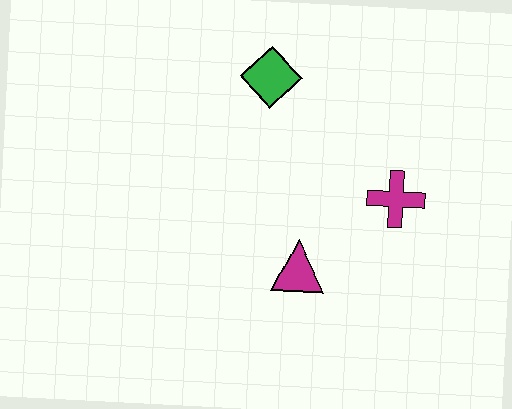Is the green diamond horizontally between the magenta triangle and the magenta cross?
No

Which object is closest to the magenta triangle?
The magenta cross is closest to the magenta triangle.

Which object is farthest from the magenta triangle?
The green diamond is farthest from the magenta triangle.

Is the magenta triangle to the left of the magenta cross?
Yes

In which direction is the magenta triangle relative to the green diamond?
The magenta triangle is below the green diamond.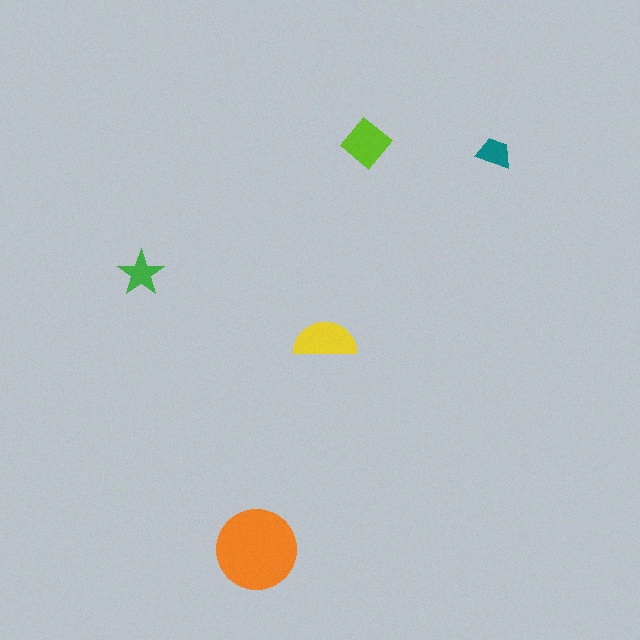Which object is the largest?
The orange circle.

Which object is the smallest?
The teal trapezoid.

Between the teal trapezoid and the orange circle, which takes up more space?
The orange circle.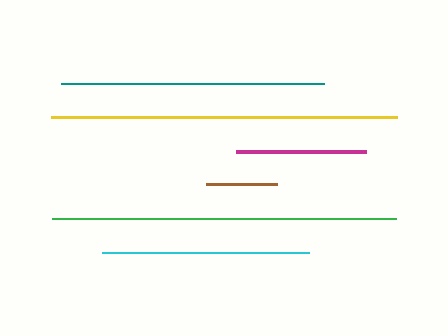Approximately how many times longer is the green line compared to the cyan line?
The green line is approximately 1.7 times the length of the cyan line.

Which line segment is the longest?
The yellow line is the longest at approximately 346 pixels.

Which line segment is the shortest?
The brown line is the shortest at approximately 71 pixels.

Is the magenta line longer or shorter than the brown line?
The magenta line is longer than the brown line.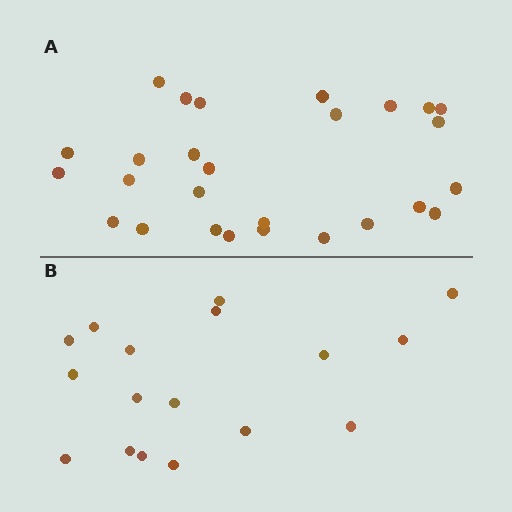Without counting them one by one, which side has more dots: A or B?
Region A (the top region) has more dots.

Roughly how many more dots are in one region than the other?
Region A has roughly 10 or so more dots than region B.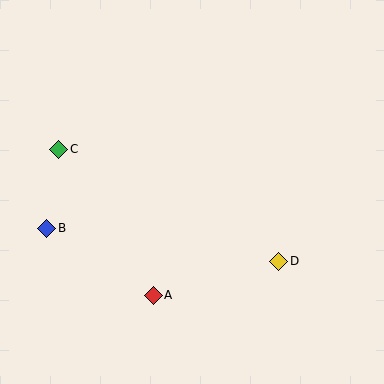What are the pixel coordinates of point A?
Point A is at (153, 295).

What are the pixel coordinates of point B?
Point B is at (47, 228).